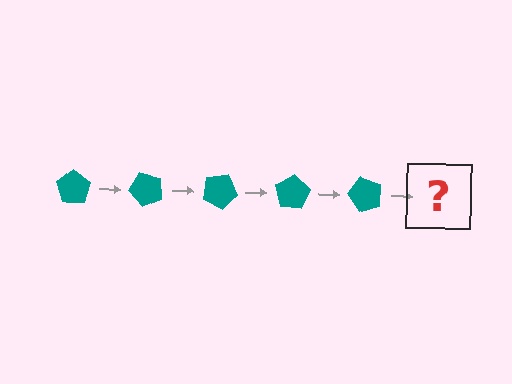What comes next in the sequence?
The next element should be a teal pentagon rotated 250 degrees.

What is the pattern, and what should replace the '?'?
The pattern is that the pentagon rotates 50 degrees each step. The '?' should be a teal pentagon rotated 250 degrees.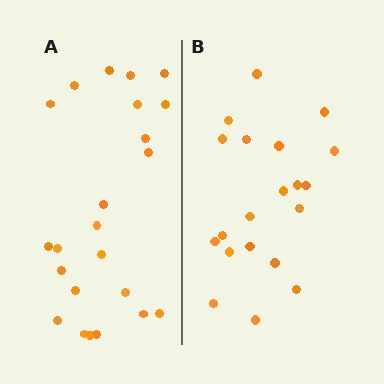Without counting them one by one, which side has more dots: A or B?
Region A (the left region) has more dots.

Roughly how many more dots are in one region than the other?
Region A has just a few more — roughly 2 or 3 more dots than region B.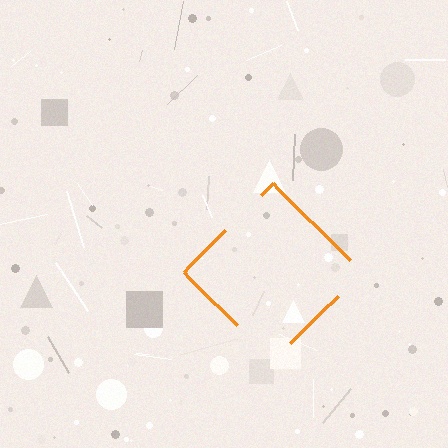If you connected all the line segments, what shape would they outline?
They would outline a diamond.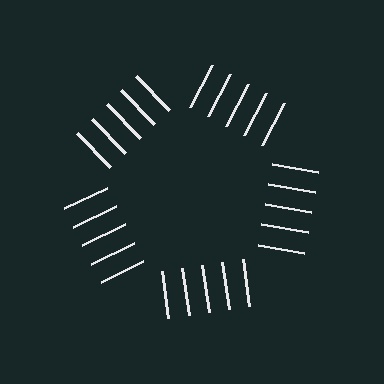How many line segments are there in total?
25 — 5 along each of the 5 edges.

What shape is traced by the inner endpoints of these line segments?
An illusory pentagon — the line segments terminate on its edges but no continuous stroke is drawn.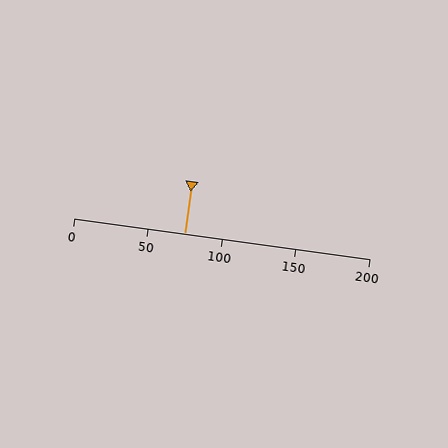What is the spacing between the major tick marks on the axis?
The major ticks are spaced 50 apart.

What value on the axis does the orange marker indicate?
The marker indicates approximately 75.